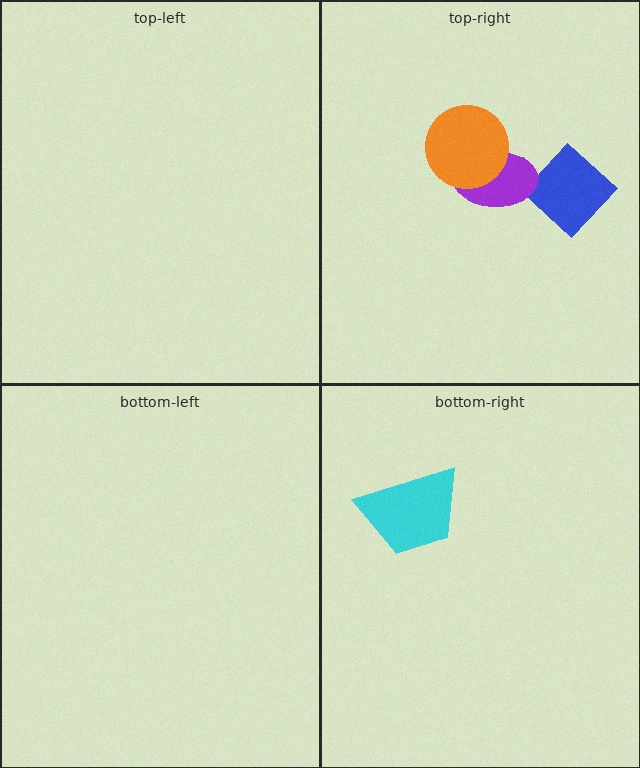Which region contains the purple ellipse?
The top-right region.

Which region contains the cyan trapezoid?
The bottom-right region.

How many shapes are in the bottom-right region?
1.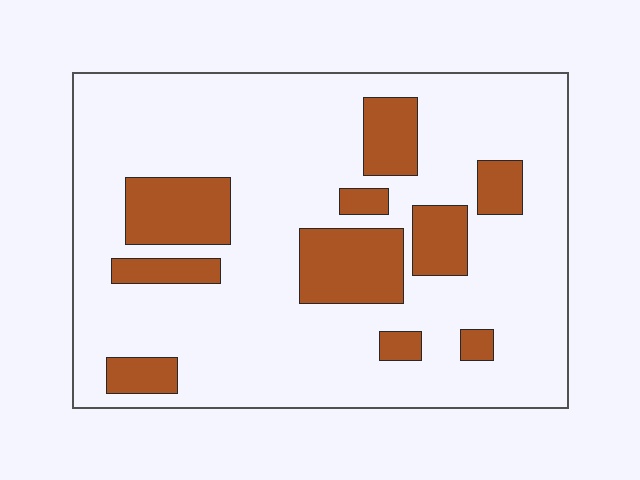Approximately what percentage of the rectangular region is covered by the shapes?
Approximately 20%.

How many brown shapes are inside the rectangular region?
10.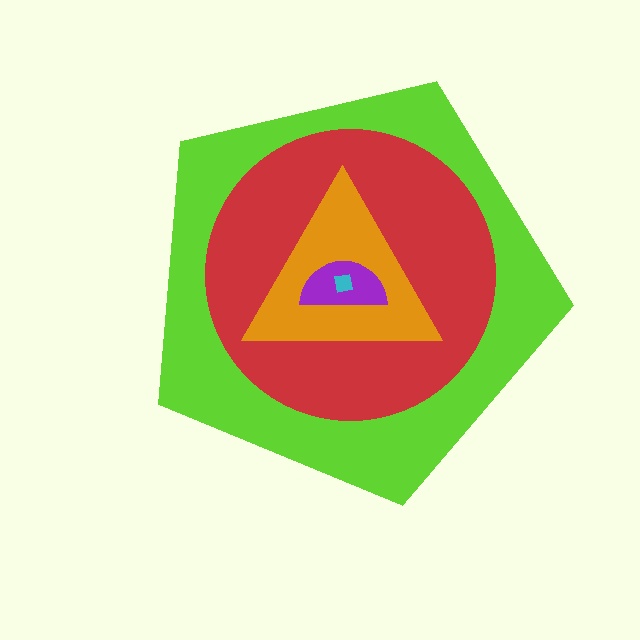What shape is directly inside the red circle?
The orange triangle.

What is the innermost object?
The cyan square.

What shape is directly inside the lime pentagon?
The red circle.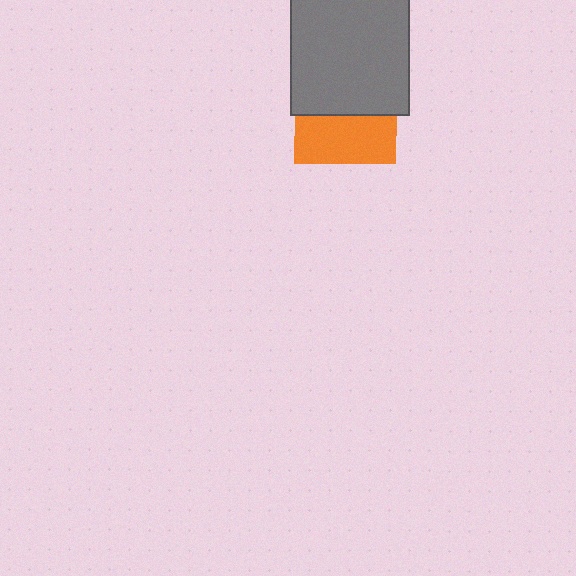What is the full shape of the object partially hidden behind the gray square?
The partially hidden object is an orange square.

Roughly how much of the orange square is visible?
About half of it is visible (roughly 47%).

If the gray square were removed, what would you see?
You would see the complete orange square.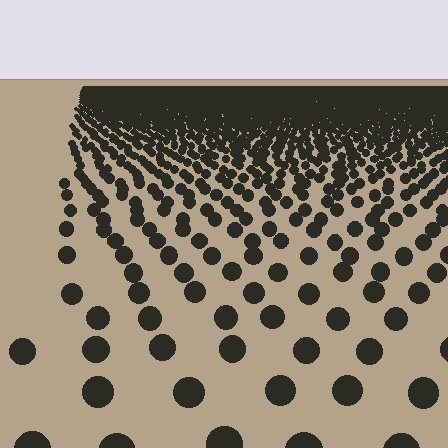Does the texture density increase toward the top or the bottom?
Density increases toward the top.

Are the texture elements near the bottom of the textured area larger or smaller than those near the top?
Larger. Near the bottom, elements are closer to the viewer and appear at a bigger on-screen size.